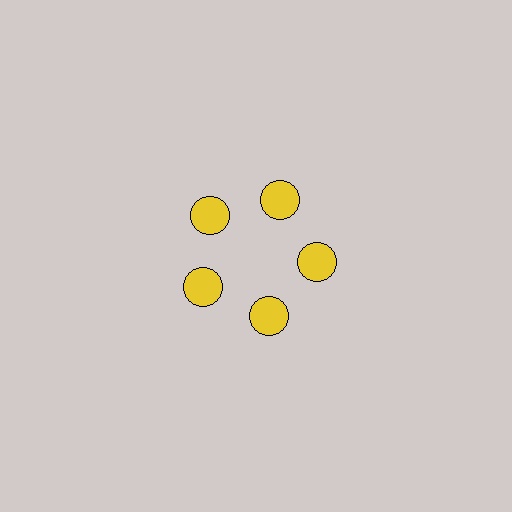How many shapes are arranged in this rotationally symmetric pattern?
There are 5 shapes, arranged in 5 groups of 1.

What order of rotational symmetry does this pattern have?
This pattern has 5-fold rotational symmetry.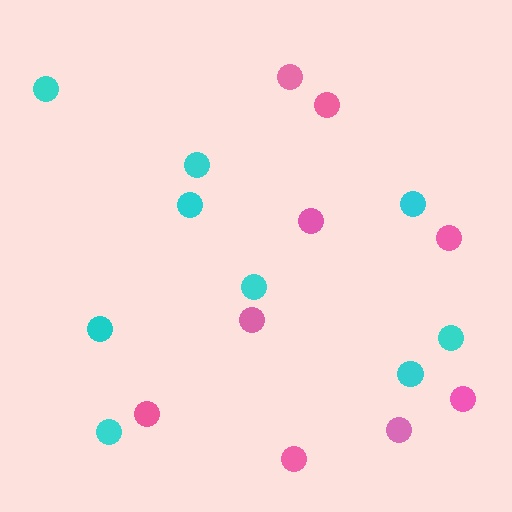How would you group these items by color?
There are 2 groups: one group of cyan circles (9) and one group of pink circles (9).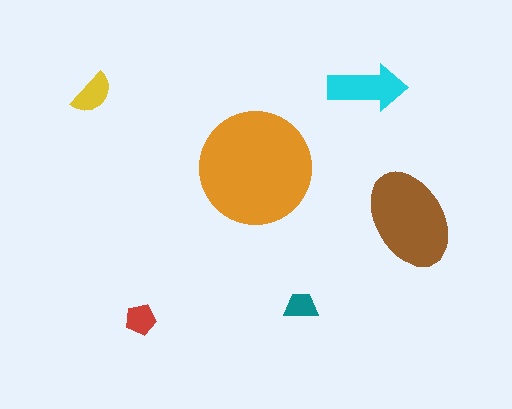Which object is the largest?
The orange circle.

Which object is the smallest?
The teal trapezoid.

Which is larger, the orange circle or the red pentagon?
The orange circle.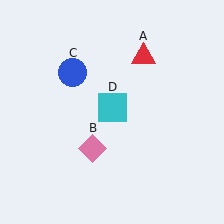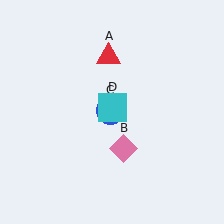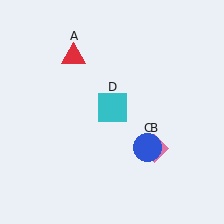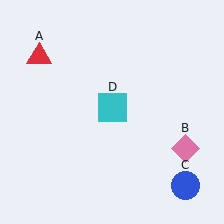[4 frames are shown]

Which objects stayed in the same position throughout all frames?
Cyan square (object D) remained stationary.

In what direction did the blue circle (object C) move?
The blue circle (object C) moved down and to the right.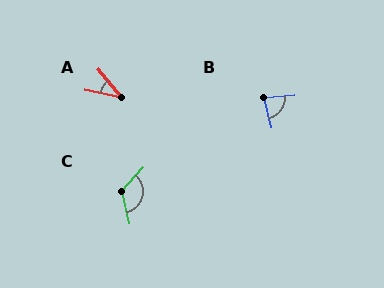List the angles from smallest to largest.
A (38°), B (81°), C (125°).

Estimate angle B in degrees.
Approximately 81 degrees.